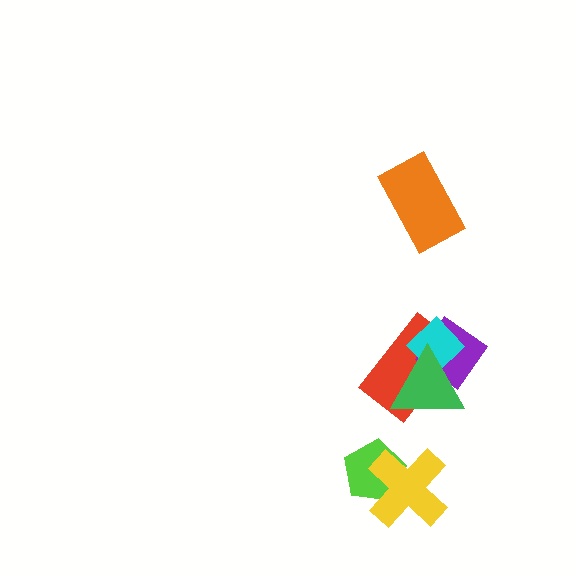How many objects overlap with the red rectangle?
3 objects overlap with the red rectangle.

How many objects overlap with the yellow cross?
1 object overlaps with the yellow cross.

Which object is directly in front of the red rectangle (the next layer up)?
The purple diamond is directly in front of the red rectangle.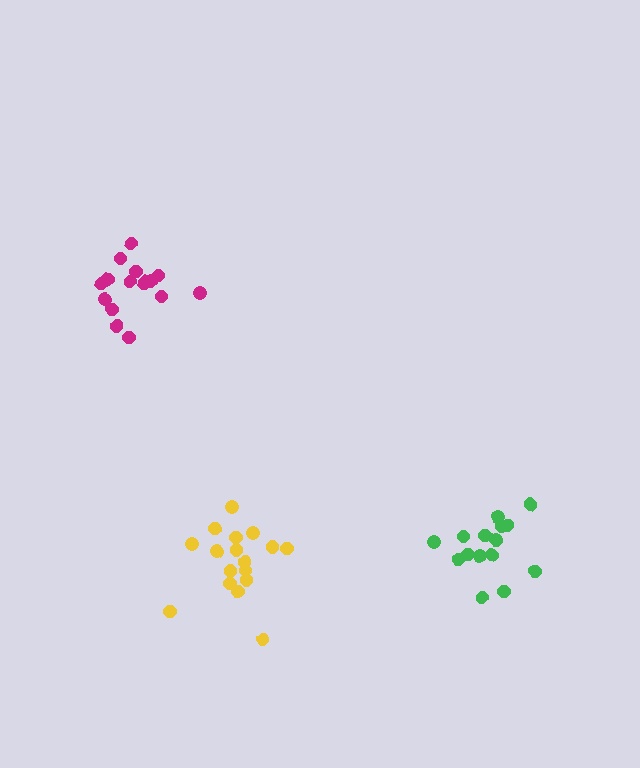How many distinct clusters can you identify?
There are 3 distinct clusters.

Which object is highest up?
The magenta cluster is topmost.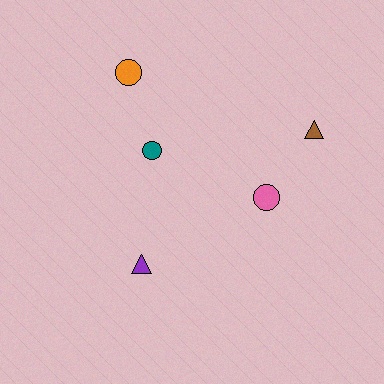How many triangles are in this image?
There are 2 triangles.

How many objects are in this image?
There are 5 objects.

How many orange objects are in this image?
There is 1 orange object.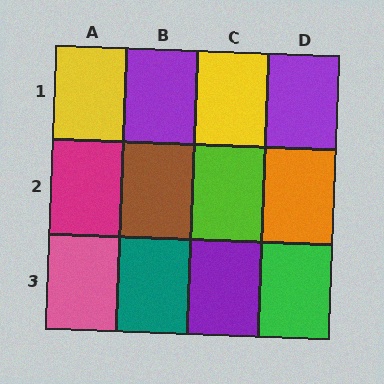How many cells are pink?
1 cell is pink.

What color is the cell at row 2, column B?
Brown.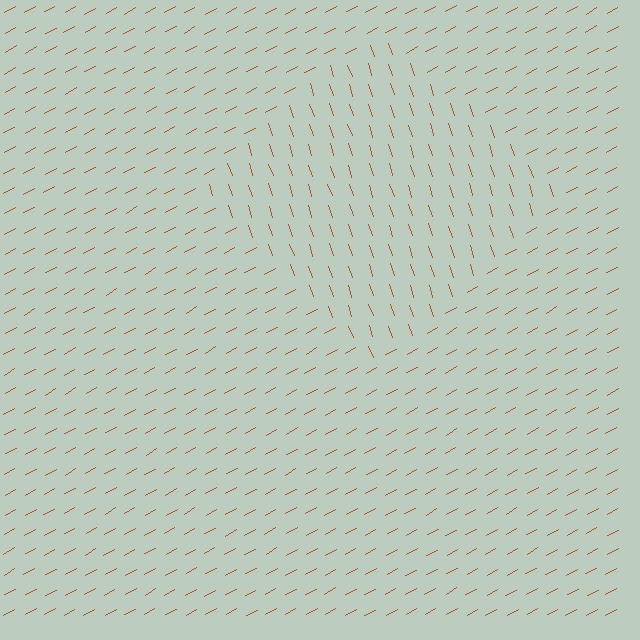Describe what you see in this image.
The image is filled with small brown line segments. A diamond region in the image has lines oriented differently from the surrounding lines, creating a visible texture boundary.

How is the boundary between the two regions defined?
The boundary is defined purely by a change in line orientation (approximately 80 degrees difference). All lines are the same color and thickness.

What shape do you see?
I see a diamond.